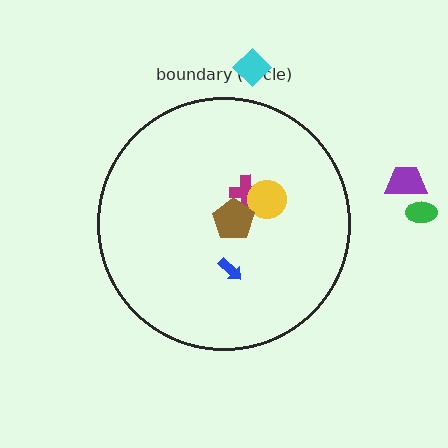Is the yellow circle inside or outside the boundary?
Inside.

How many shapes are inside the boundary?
4 inside, 3 outside.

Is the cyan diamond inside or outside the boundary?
Outside.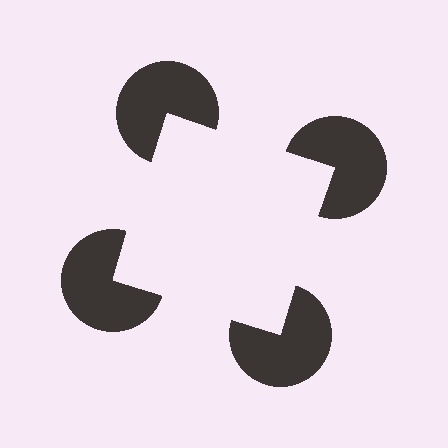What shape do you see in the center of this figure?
An illusory square — its edges are inferred from the aligned wedge cuts in the pac-man discs, not physically drawn.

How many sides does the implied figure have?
4 sides.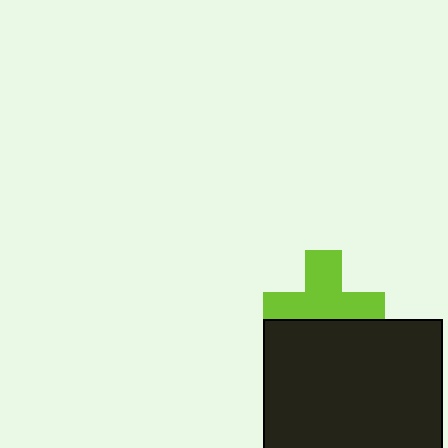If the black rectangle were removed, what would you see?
You would see the complete lime cross.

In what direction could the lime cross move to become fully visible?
The lime cross could move up. That would shift it out from behind the black rectangle entirely.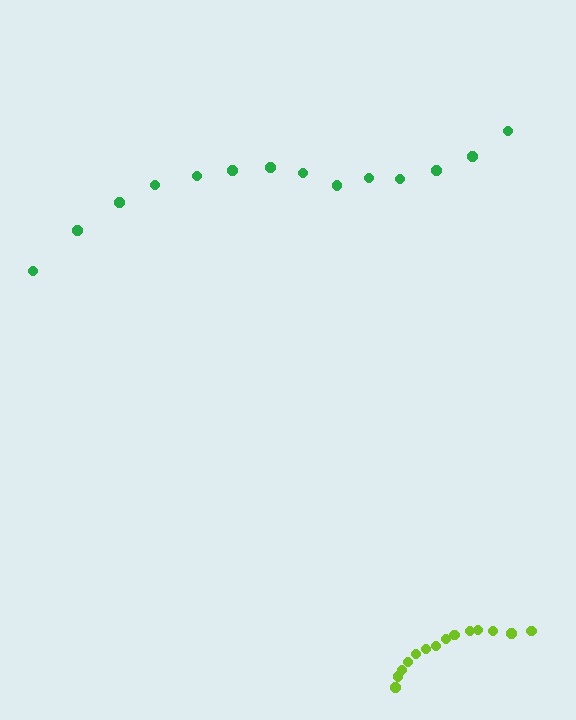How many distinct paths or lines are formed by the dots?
There are 2 distinct paths.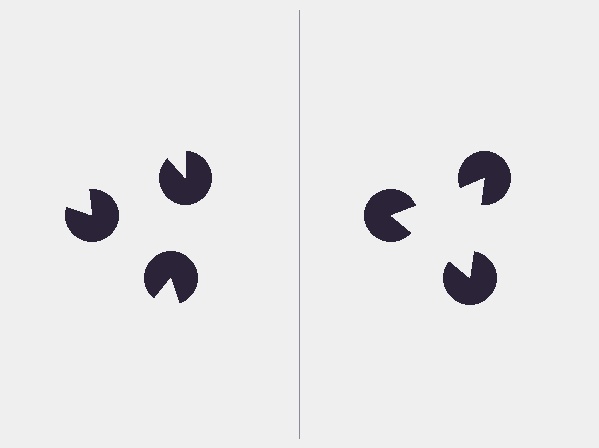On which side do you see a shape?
An illusory triangle appears on the right side. On the left side the wedge cuts are rotated, so no coherent shape forms.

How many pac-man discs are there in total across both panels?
6 — 3 on each side.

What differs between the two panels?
The pac-man discs are positioned identically on both sides; only the wedge orientations differ. On the right they align to a triangle; on the left they are misaligned.